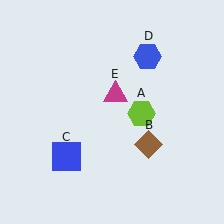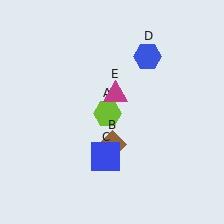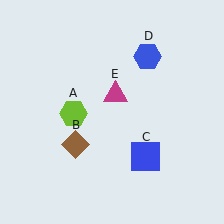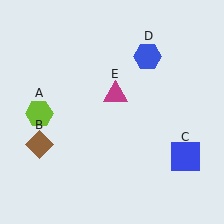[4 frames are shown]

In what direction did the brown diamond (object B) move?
The brown diamond (object B) moved left.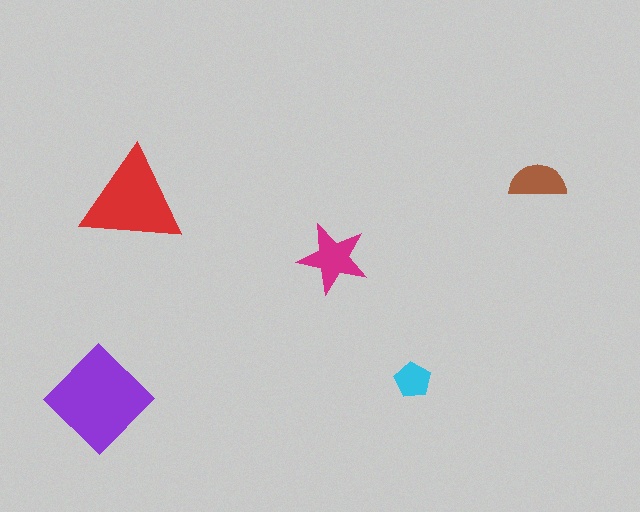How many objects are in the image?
There are 5 objects in the image.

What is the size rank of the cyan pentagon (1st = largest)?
5th.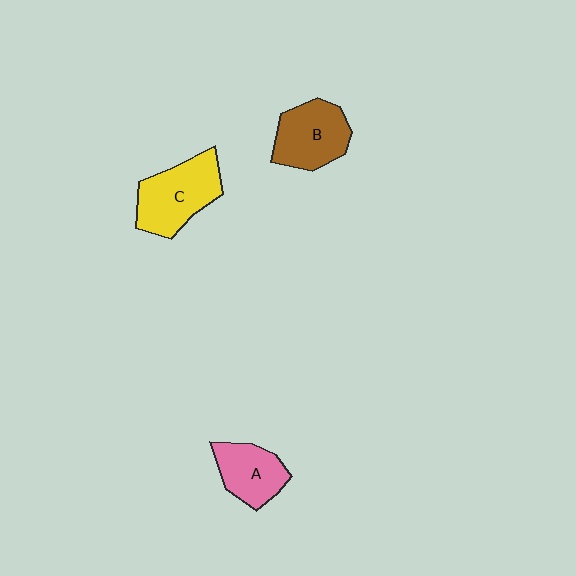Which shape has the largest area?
Shape C (yellow).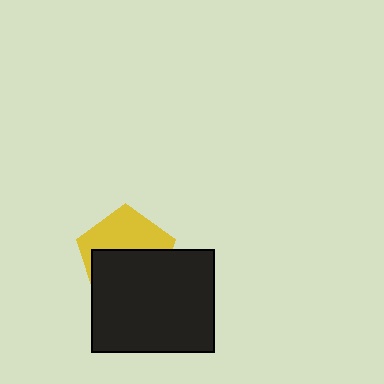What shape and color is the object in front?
The object in front is a black rectangle.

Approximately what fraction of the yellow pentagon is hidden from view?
Roughly 54% of the yellow pentagon is hidden behind the black rectangle.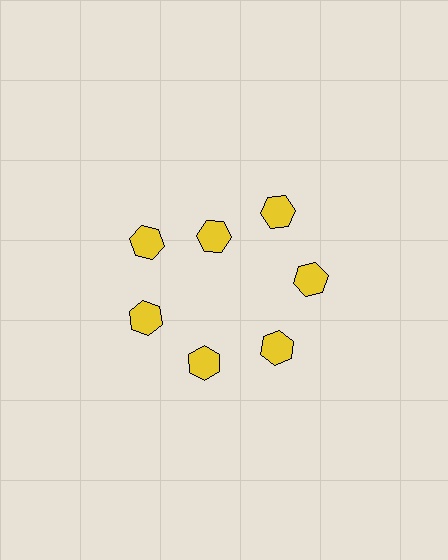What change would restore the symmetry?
The symmetry would be restored by moving it outward, back onto the ring so that all 7 hexagons sit at equal angles and equal distance from the center.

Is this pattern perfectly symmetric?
No. The 7 yellow hexagons are arranged in a ring, but one element near the 12 o'clock position is pulled inward toward the center, breaking the 7-fold rotational symmetry.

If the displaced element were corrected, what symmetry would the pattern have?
It would have 7-fold rotational symmetry — the pattern would map onto itself every 51 degrees.